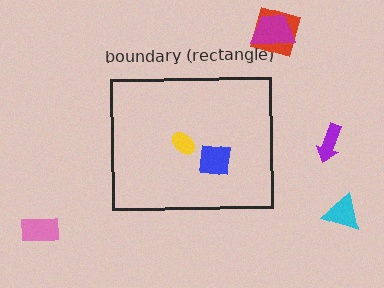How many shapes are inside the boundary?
2 inside, 5 outside.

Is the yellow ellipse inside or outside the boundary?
Inside.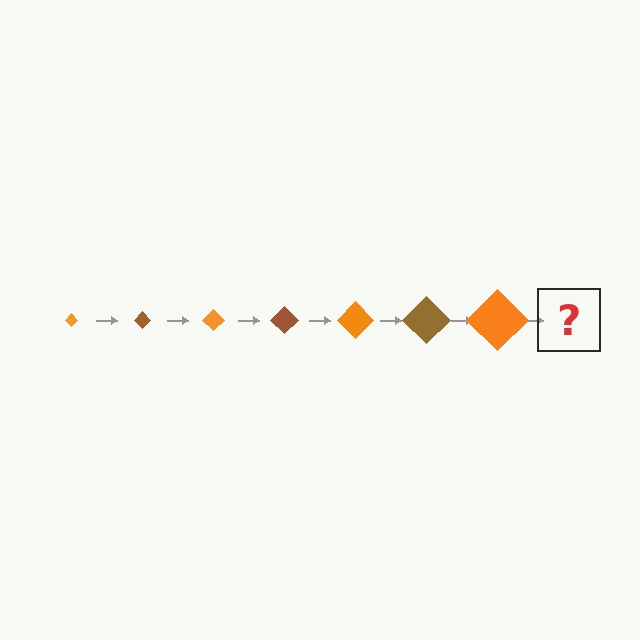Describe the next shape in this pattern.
It should be a brown diamond, larger than the previous one.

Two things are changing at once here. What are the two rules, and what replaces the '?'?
The two rules are that the diamond grows larger each step and the color cycles through orange and brown. The '?' should be a brown diamond, larger than the previous one.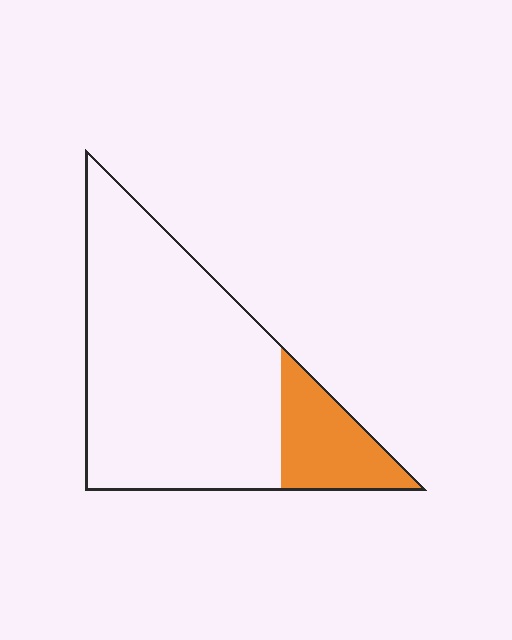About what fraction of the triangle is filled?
About one sixth (1/6).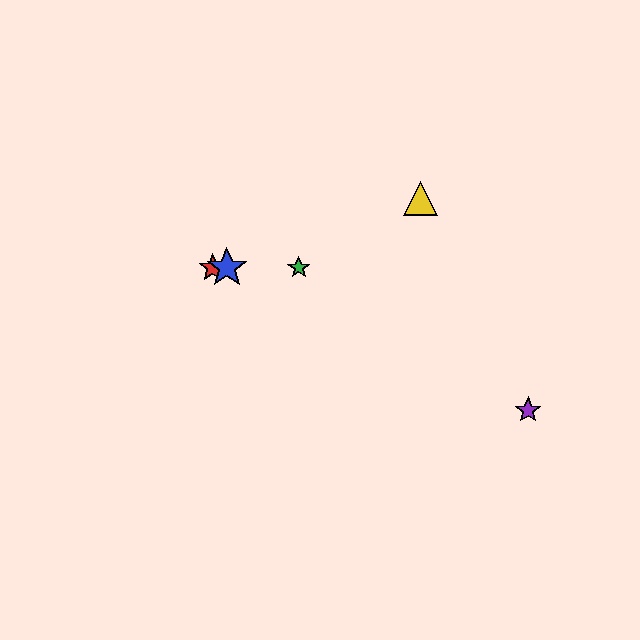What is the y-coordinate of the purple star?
The purple star is at y≈410.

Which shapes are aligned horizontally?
The red star, the blue star, the green star are aligned horizontally.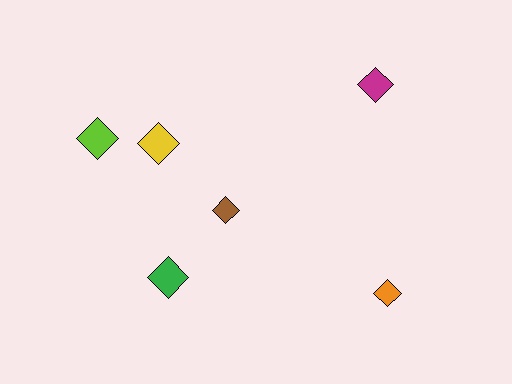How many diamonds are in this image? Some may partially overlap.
There are 6 diamonds.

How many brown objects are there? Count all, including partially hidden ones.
There is 1 brown object.